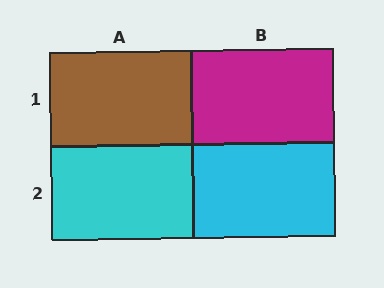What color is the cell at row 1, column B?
Magenta.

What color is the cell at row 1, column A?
Brown.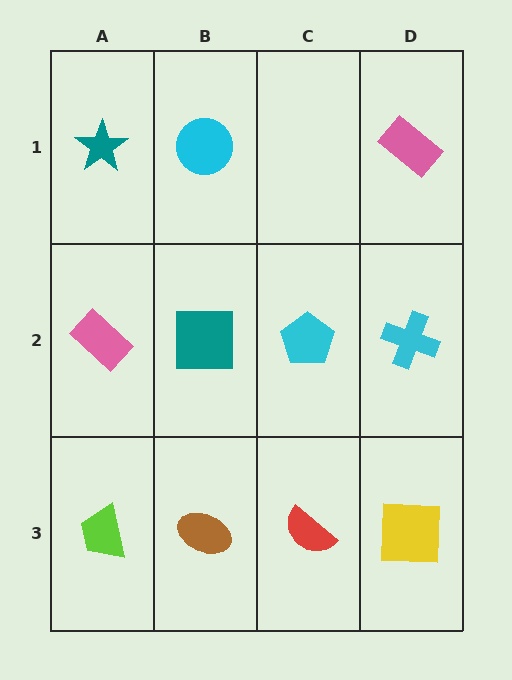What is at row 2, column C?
A cyan pentagon.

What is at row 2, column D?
A cyan cross.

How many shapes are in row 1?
3 shapes.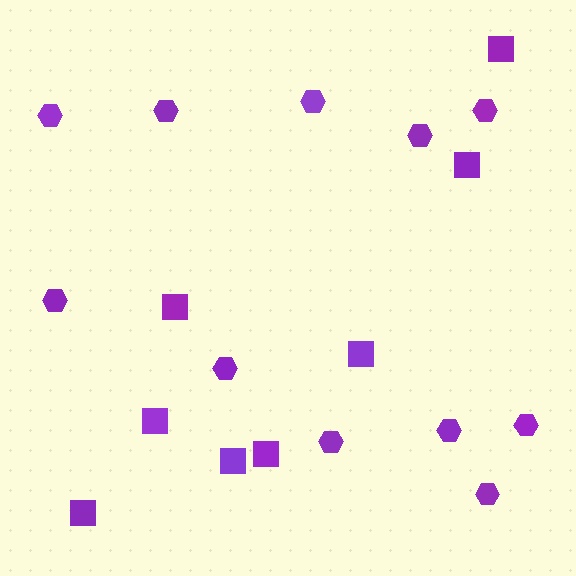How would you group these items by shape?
There are 2 groups: one group of hexagons (11) and one group of squares (8).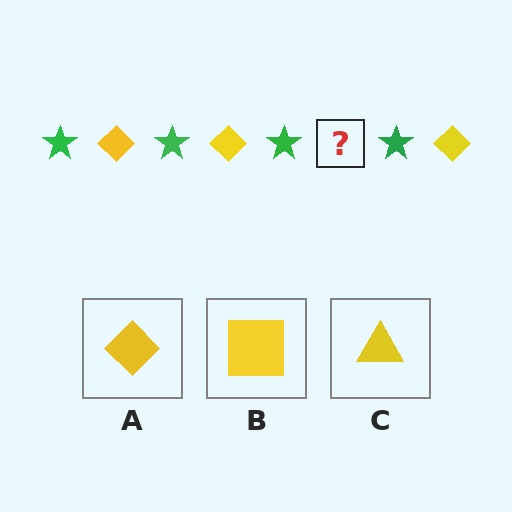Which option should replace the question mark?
Option A.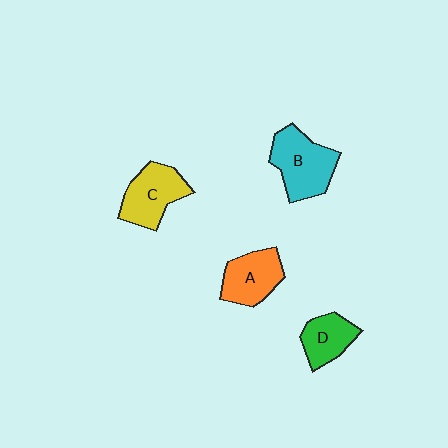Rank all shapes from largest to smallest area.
From largest to smallest: B (cyan), C (yellow), A (orange), D (green).